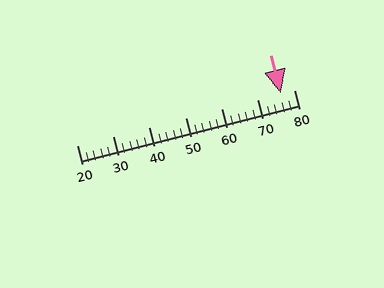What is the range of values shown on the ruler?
The ruler shows values from 20 to 80.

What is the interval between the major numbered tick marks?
The major tick marks are spaced 10 units apart.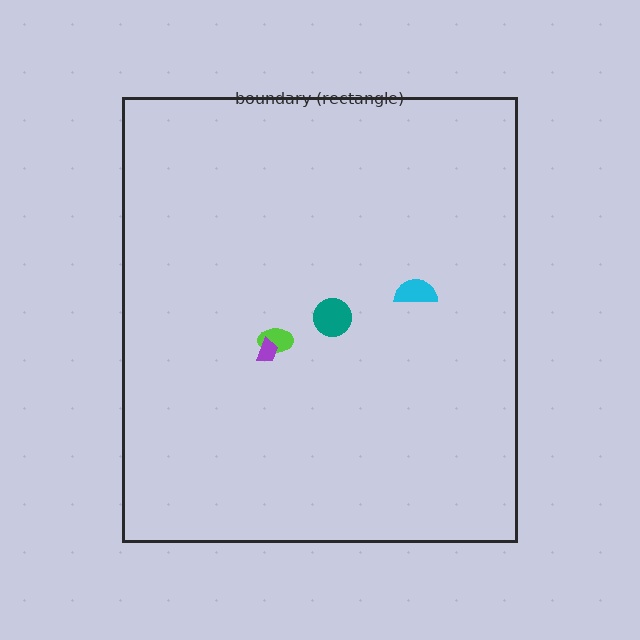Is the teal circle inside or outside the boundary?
Inside.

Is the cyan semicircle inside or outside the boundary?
Inside.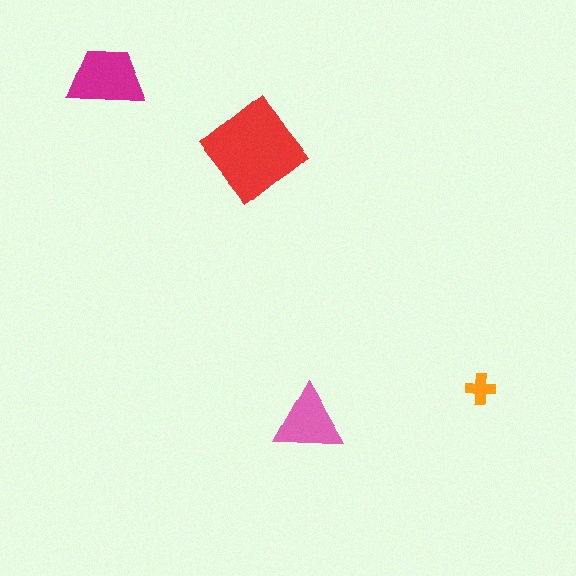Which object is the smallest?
The orange cross.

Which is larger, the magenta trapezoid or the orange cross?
The magenta trapezoid.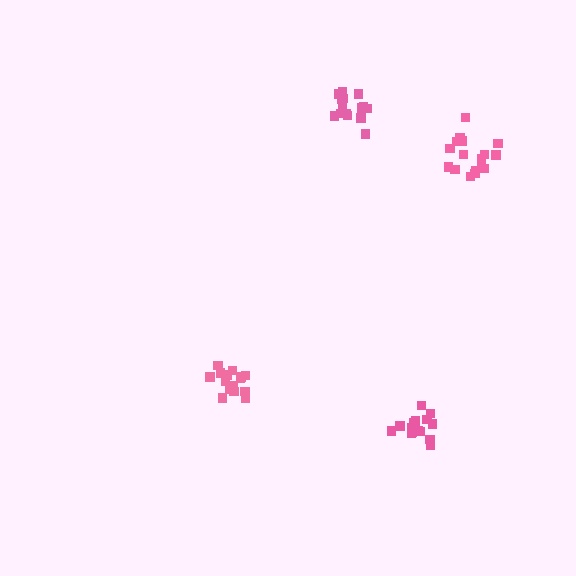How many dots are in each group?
Group 1: 16 dots, Group 2: 15 dots, Group 3: 15 dots, Group 4: 17 dots (63 total).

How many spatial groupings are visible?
There are 4 spatial groupings.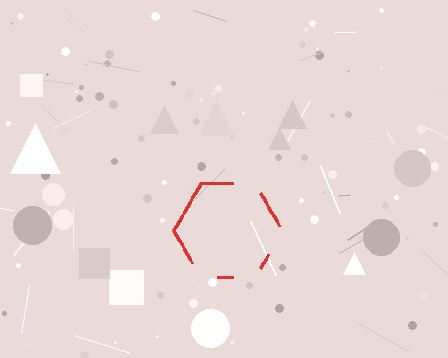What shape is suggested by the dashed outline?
The dashed outline suggests a hexagon.